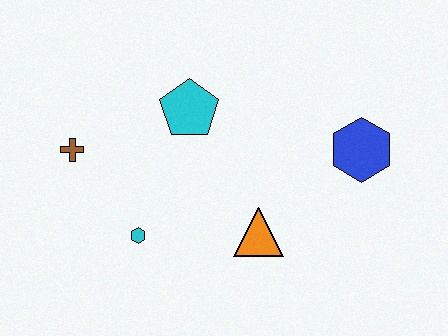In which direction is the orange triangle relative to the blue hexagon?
The orange triangle is to the left of the blue hexagon.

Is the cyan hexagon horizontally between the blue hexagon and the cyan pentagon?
No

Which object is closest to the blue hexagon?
The orange triangle is closest to the blue hexagon.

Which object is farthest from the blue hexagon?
The brown cross is farthest from the blue hexagon.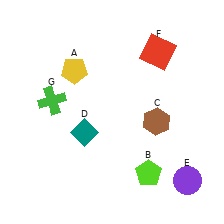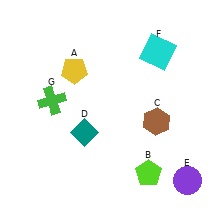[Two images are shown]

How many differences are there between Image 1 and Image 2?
There is 1 difference between the two images.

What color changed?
The square (F) changed from red in Image 1 to cyan in Image 2.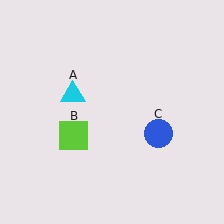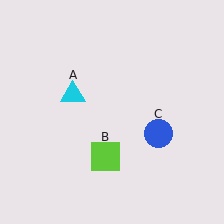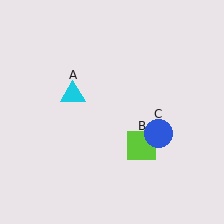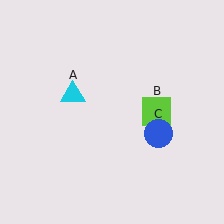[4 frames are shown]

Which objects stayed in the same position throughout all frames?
Cyan triangle (object A) and blue circle (object C) remained stationary.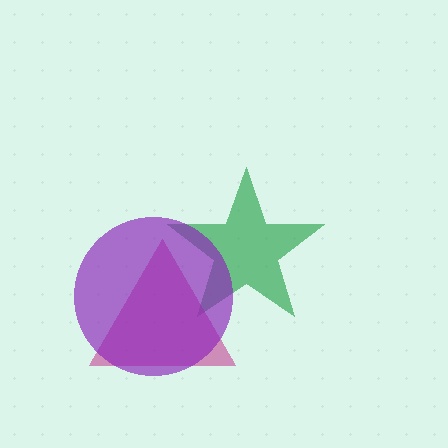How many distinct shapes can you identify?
There are 3 distinct shapes: a green star, a magenta triangle, a purple circle.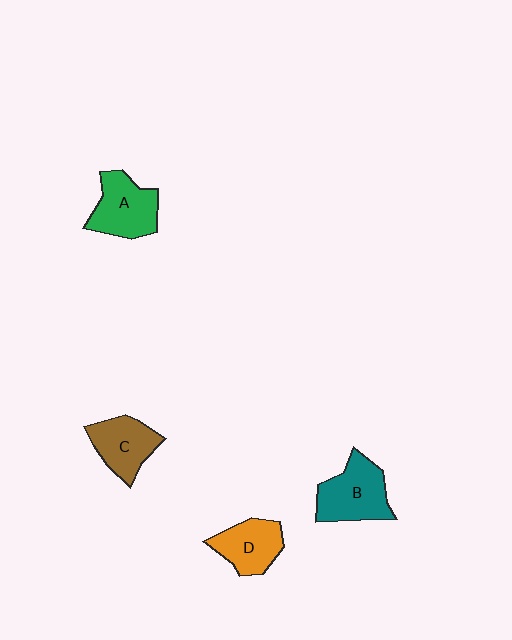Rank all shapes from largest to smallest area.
From largest to smallest: B (teal), A (green), C (brown), D (orange).